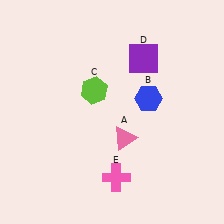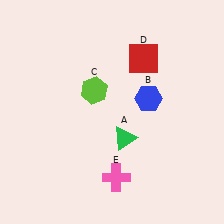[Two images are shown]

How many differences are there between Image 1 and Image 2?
There are 2 differences between the two images.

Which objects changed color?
A changed from pink to green. D changed from purple to red.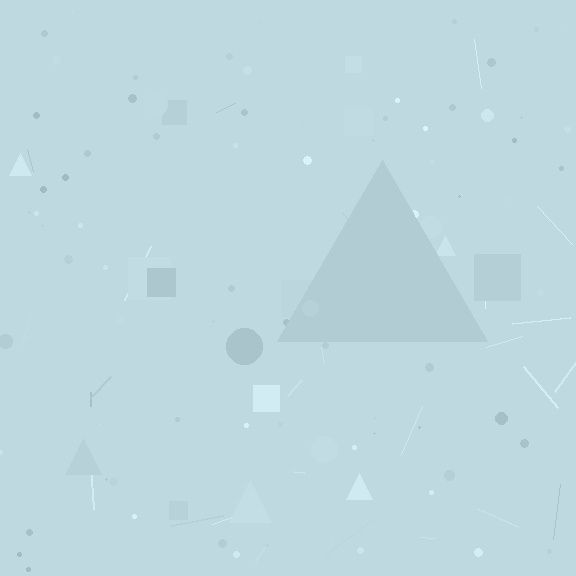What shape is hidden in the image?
A triangle is hidden in the image.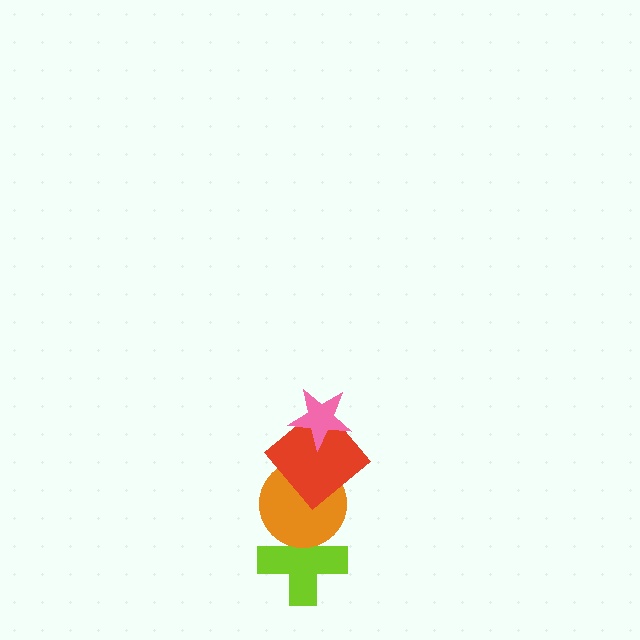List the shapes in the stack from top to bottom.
From top to bottom: the pink star, the red diamond, the orange circle, the lime cross.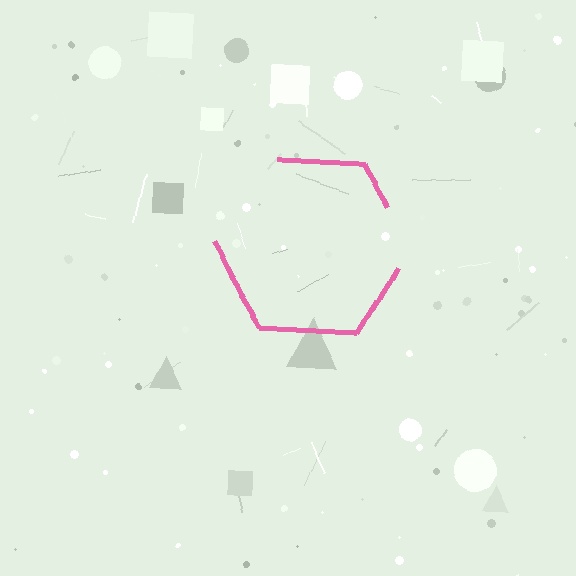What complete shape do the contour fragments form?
The contour fragments form a hexagon.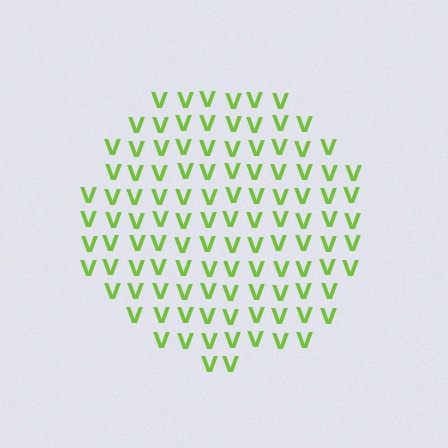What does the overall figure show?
The overall figure shows a circle.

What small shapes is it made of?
It is made of small letter V's.